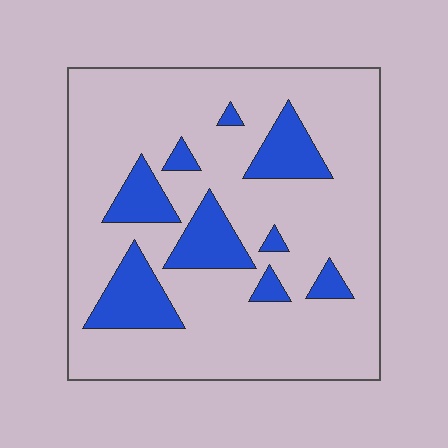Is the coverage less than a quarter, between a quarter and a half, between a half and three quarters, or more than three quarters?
Less than a quarter.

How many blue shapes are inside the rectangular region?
9.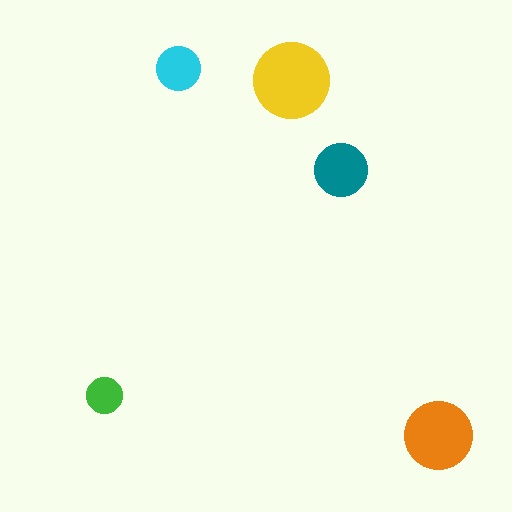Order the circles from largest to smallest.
the yellow one, the orange one, the teal one, the cyan one, the green one.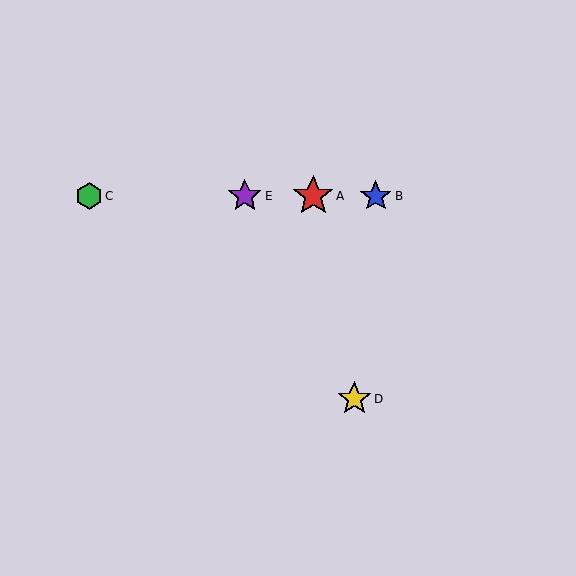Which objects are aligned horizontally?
Objects A, B, C, E are aligned horizontally.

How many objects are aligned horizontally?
4 objects (A, B, C, E) are aligned horizontally.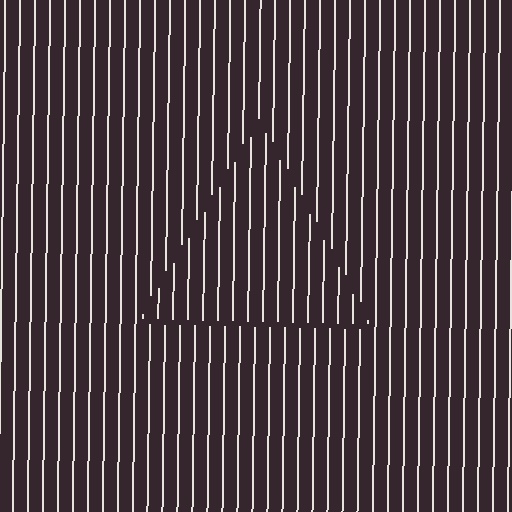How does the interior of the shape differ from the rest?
The interior of the shape contains the same grating, shifted by half a period — the contour is defined by the phase discontinuity where line-ends from the inner and outer gratings abut.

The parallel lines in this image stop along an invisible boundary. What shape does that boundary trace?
An illusory triangle. The interior of the shape contains the same grating, shifted by half a period — the contour is defined by the phase discontinuity where line-ends from the inner and outer gratings abut.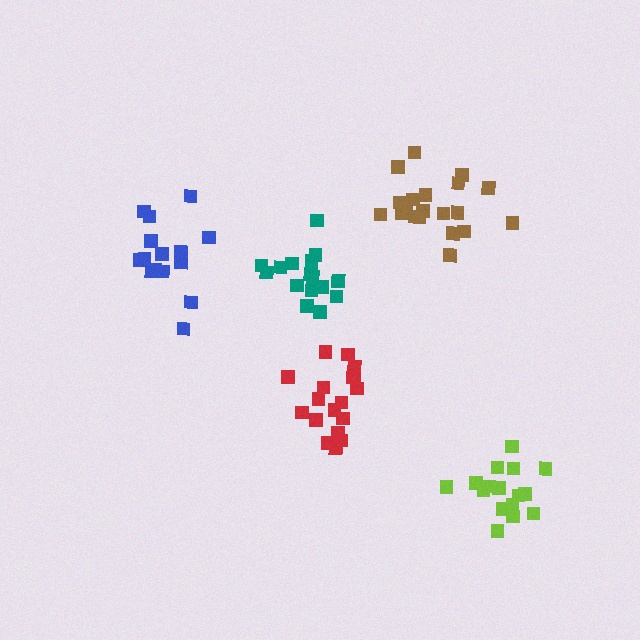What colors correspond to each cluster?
The clusters are colored: brown, lime, blue, red, teal.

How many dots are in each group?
Group 1: 20 dots, Group 2: 16 dots, Group 3: 15 dots, Group 4: 18 dots, Group 5: 16 dots (85 total).